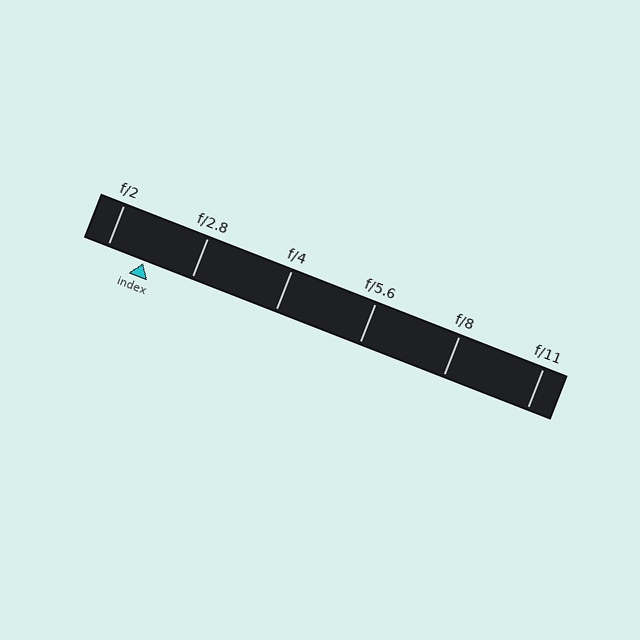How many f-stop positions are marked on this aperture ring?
There are 6 f-stop positions marked.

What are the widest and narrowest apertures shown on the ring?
The widest aperture shown is f/2 and the narrowest is f/11.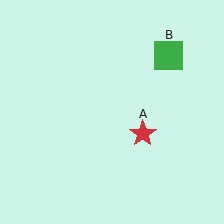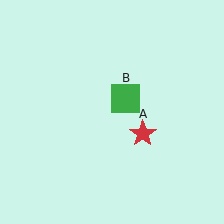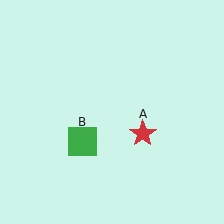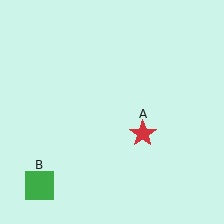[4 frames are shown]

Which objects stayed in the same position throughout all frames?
Red star (object A) remained stationary.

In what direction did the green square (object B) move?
The green square (object B) moved down and to the left.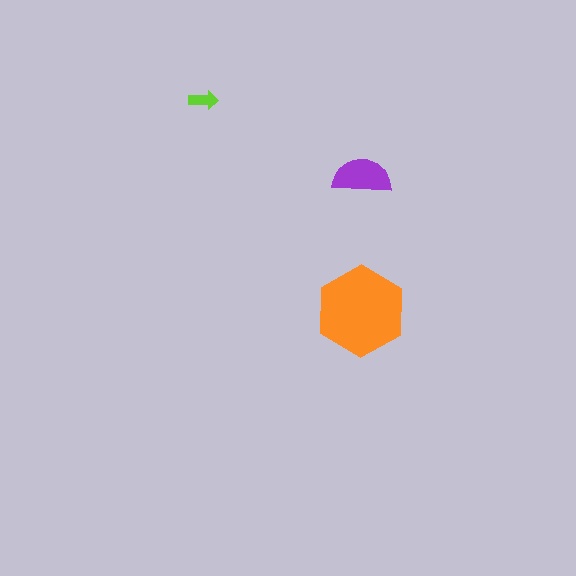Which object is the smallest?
The lime arrow.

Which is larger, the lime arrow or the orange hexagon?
The orange hexagon.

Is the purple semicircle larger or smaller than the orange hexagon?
Smaller.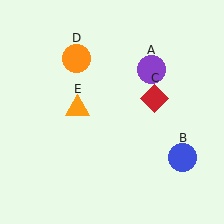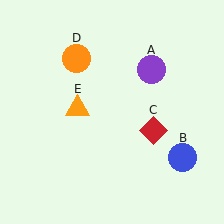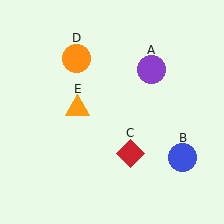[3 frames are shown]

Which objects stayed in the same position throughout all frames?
Purple circle (object A) and blue circle (object B) and orange circle (object D) and orange triangle (object E) remained stationary.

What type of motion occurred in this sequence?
The red diamond (object C) rotated clockwise around the center of the scene.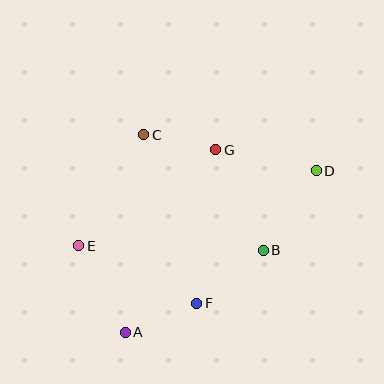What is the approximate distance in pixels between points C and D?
The distance between C and D is approximately 176 pixels.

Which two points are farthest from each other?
Points A and D are farthest from each other.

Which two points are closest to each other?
Points C and G are closest to each other.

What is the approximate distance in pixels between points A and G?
The distance between A and G is approximately 204 pixels.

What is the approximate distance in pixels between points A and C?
The distance between A and C is approximately 198 pixels.